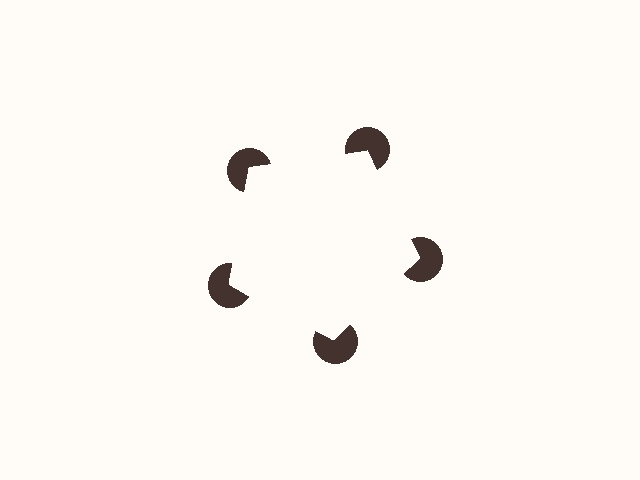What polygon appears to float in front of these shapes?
An illusory pentagon — its edges are inferred from the aligned wedge cuts in the pac-man discs, not physically drawn.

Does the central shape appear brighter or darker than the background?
It typically appears slightly brighter than the background, even though no actual brightness change is drawn.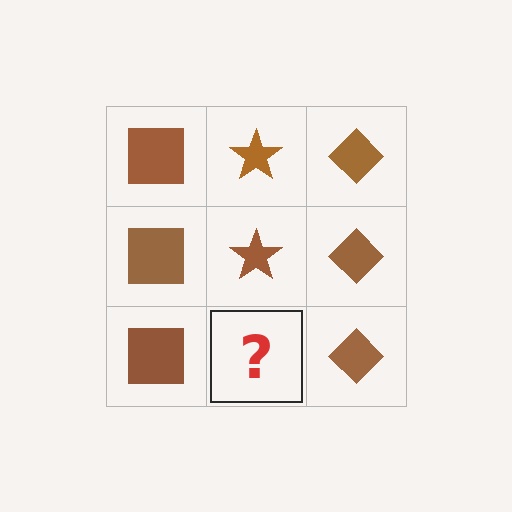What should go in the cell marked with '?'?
The missing cell should contain a brown star.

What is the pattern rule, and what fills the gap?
The rule is that each column has a consistent shape. The gap should be filled with a brown star.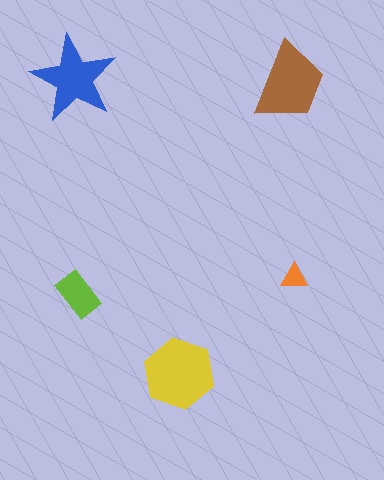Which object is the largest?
The yellow hexagon.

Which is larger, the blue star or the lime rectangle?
The blue star.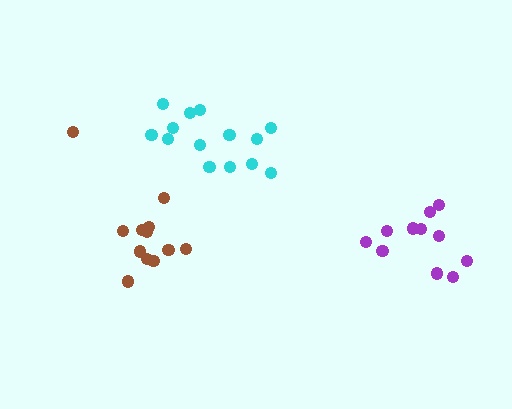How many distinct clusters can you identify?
There are 3 distinct clusters.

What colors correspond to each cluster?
The clusters are colored: cyan, brown, purple.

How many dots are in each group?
Group 1: 14 dots, Group 2: 12 dots, Group 3: 11 dots (37 total).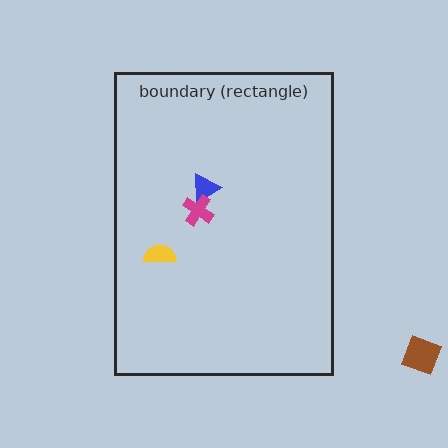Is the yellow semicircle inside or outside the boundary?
Inside.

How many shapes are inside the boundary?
3 inside, 1 outside.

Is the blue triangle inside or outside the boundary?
Inside.